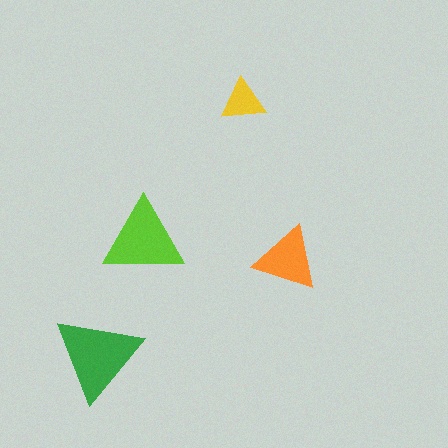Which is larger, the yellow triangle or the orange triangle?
The orange one.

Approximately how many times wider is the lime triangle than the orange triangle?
About 1.5 times wider.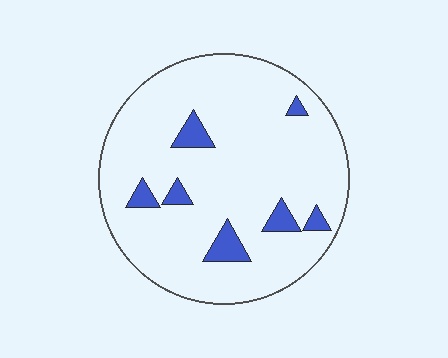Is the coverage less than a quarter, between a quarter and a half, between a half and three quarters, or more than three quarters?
Less than a quarter.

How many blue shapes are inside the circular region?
7.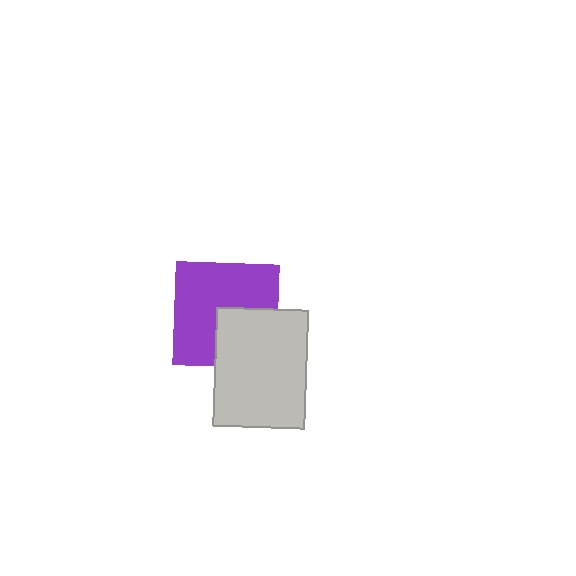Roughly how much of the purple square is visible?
Most of it is visible (roughly 66%).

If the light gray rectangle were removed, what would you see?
You would see the complete purple square.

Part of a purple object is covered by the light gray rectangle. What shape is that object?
It is a square.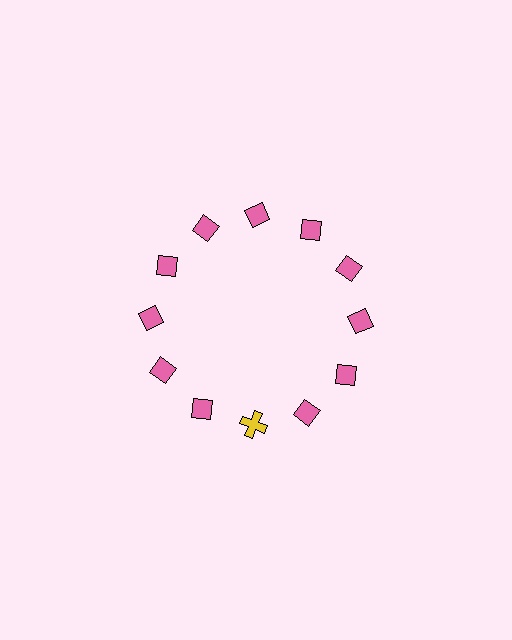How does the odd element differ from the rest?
It differs in both color (yellow instead of pink) and shape (cross instead of diamond).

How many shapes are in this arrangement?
There are 12 shapes arranged in a ring pattern.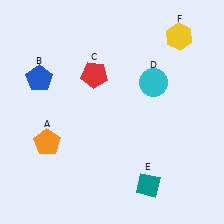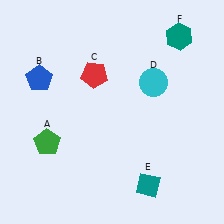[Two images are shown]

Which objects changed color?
A changed from orange to green. F changed from yellow to teal.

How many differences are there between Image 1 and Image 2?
There are 2 differences between the two images.